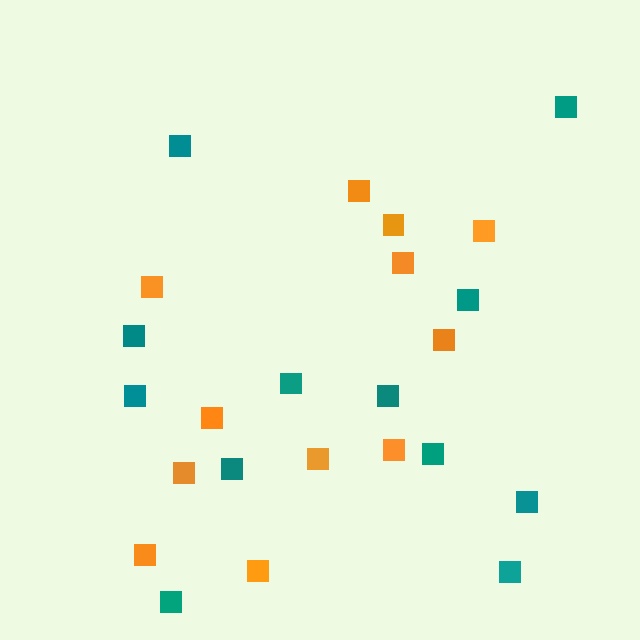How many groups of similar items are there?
There are 2 groups: one group of orange squares (12) and one group of teal squares (12).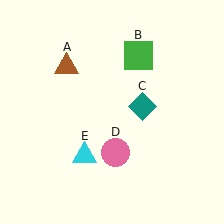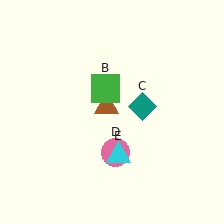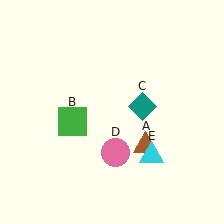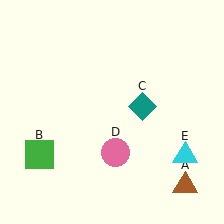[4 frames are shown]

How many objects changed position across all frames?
3 objects changed position: brown triangle (object A), green square (object B), cyan triangle (object E).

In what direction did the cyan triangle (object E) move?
The cyan triangle (object E) moved right.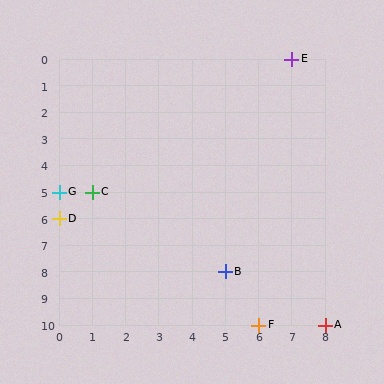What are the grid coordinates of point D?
Point D is at grid coordinates (0, 6).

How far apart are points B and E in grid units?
Points B and E are 2 columns and 8 rows apart (about 8.2 grid units diagonally).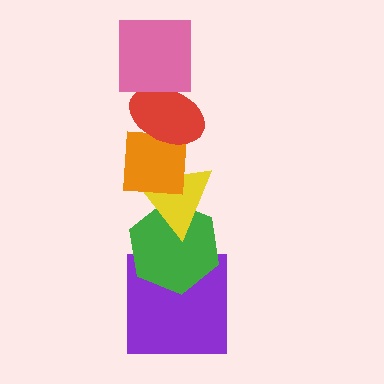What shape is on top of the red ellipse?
The pink square is on top of the red ellipse.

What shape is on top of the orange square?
The red ellipse is on top of the orange square.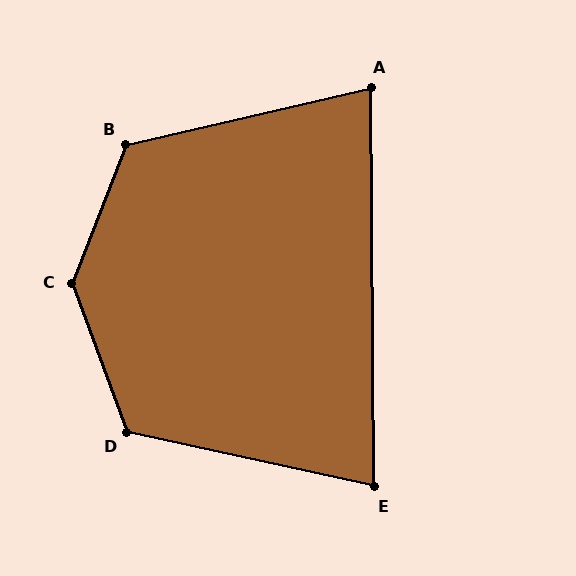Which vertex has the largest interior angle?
C, at approximately 138 degrees.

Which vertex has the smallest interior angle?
E, at approximately 77 degrees.